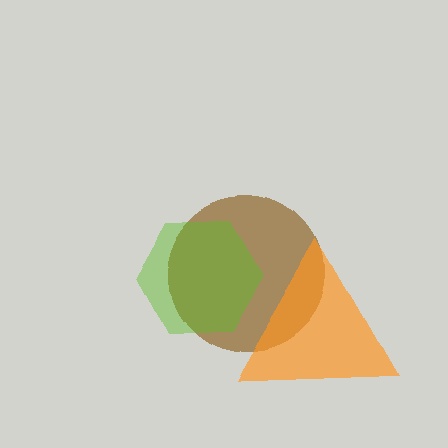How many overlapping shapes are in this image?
There are 3 overlapping shapes in the image.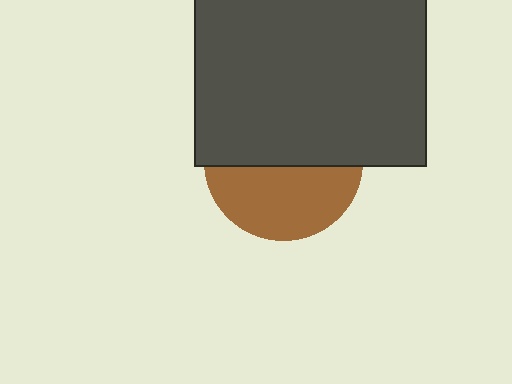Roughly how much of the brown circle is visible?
About half of it is visible (roughly 45%).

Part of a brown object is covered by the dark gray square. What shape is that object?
It is a circle.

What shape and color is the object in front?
The object in front is a dark gray square.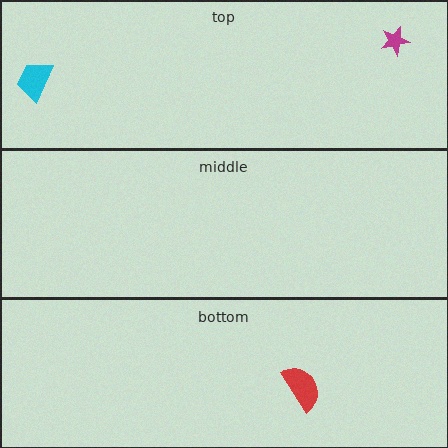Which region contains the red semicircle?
The bottom region.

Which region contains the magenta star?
The top region.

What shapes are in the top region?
The magenta star, the cyan trapezoid.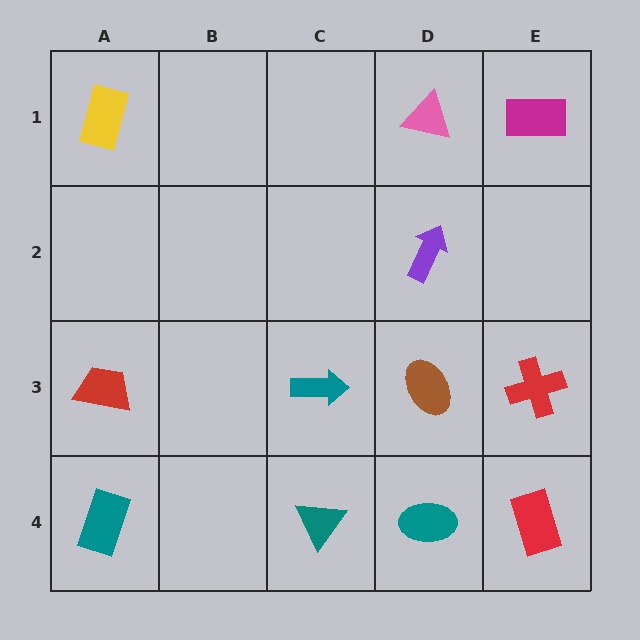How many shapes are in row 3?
4 shapes.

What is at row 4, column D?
A teal ellipse.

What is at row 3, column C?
A teal arrow.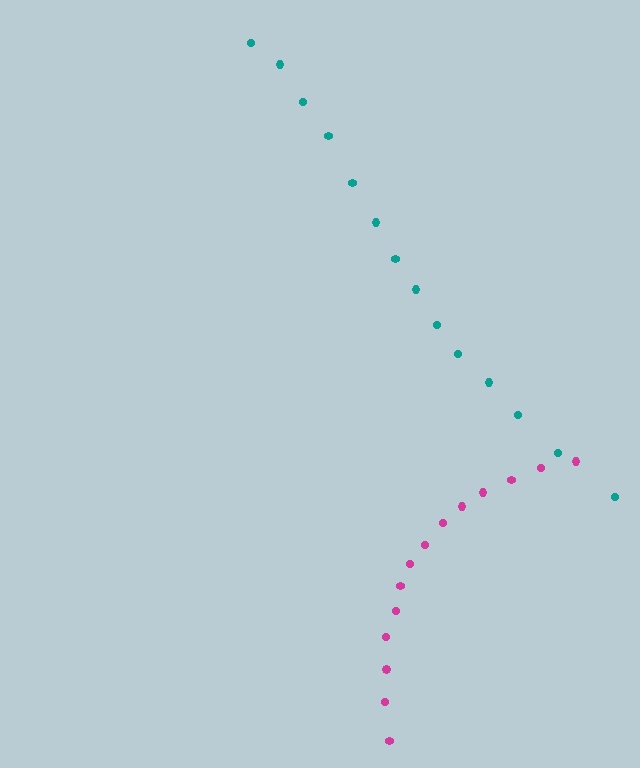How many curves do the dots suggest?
There are 2 distinct paths.